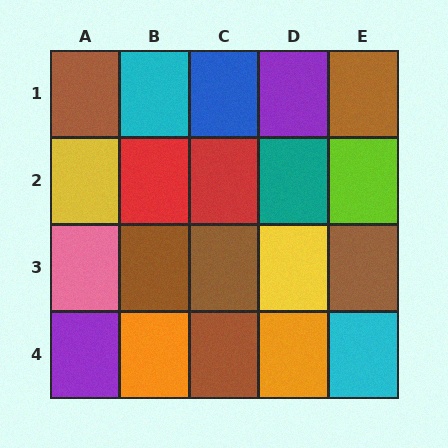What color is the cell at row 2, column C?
Red.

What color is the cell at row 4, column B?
Orange.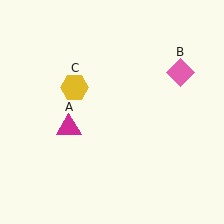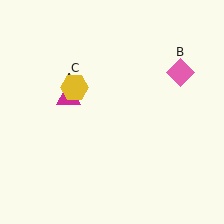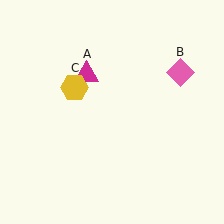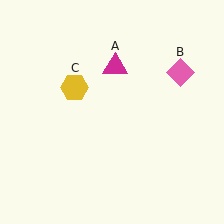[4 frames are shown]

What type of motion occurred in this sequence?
The magenta triangle (object A) rotated clockwise around the center of the scene.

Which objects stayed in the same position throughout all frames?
Pink diamond (object B) and yellow hexagon (object C) remained stationary.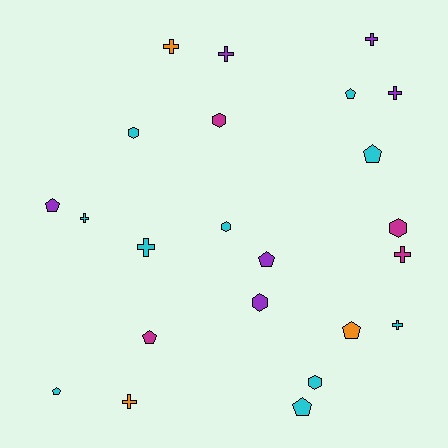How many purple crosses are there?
There are 3 purple crosses.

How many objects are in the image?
There are 23 objects.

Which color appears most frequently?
Cyan, with 10 objects.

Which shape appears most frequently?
Cross, with 9 objects.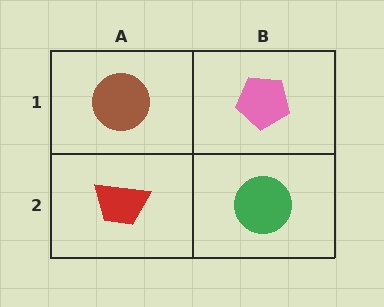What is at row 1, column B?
A pink pentagon.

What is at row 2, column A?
A red trapezoid.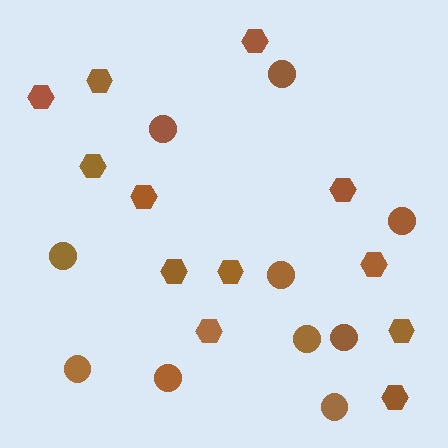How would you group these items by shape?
There are 2 groups: one group of circles (10) and one group of hexagons (12).